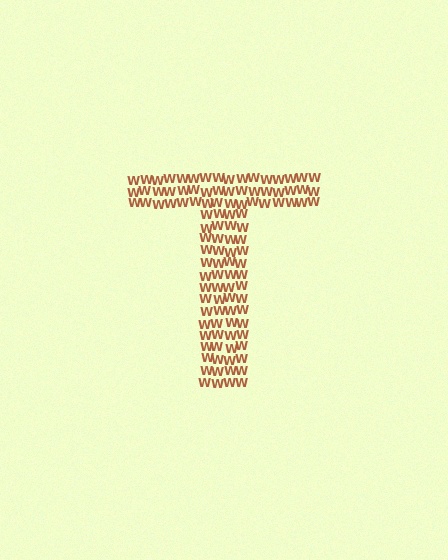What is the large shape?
The large shape is the letter T.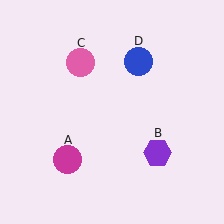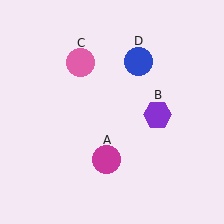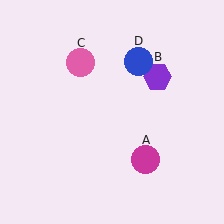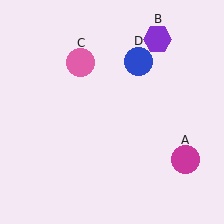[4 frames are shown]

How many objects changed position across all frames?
2 objects changed position: magenta circle (object A), purple hexagon (object B).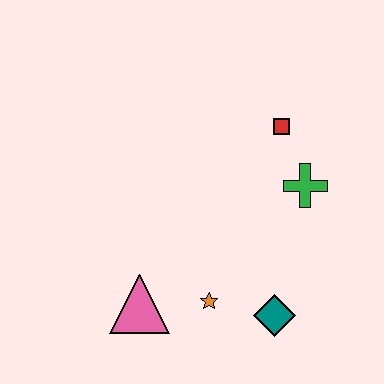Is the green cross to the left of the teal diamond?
No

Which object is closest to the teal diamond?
The orange star is closest to the teal diamond.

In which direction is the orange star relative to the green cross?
The orange star is below the green cross.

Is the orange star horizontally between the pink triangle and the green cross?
Yes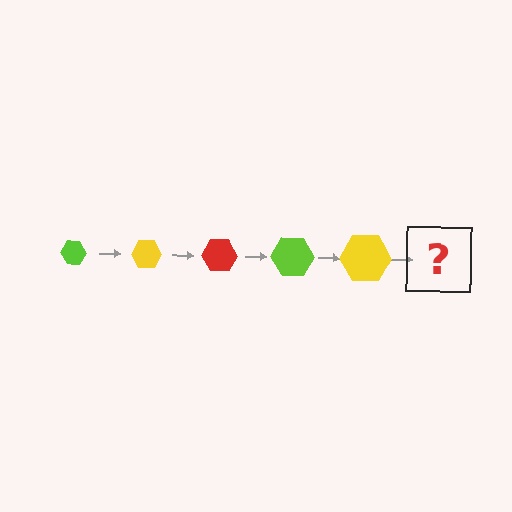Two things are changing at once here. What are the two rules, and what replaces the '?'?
The two rules are that the hexagon grows larger each step and the color cycles through lime, yellow, and red. The '?' should be a red hexagon, larger than the previous one.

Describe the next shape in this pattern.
It should be a red hexagon, larger than the previous one.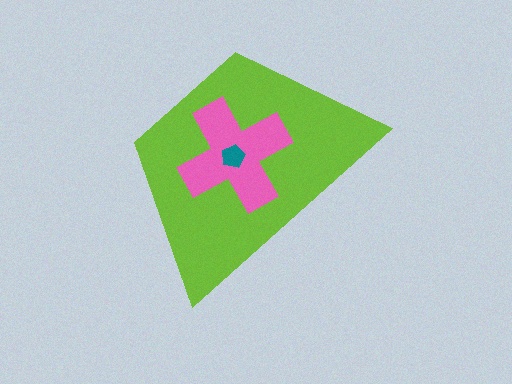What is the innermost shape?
The teal pentagon.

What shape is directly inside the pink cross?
The teal pentagon.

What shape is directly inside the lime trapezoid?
The pink cross.